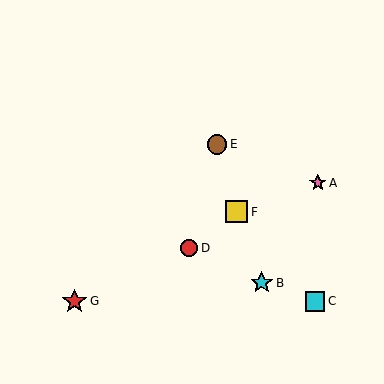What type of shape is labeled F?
Shape F is a yellow square.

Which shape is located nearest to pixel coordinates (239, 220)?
The yellow square (labeled F) at (237, 212) is nearest to that location.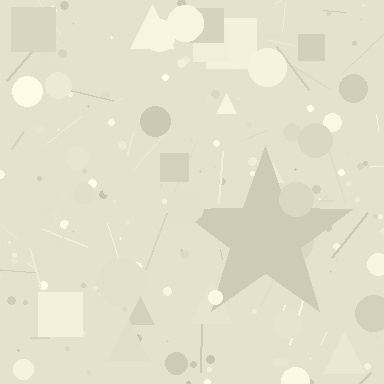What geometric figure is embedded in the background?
A star is embedded in the background.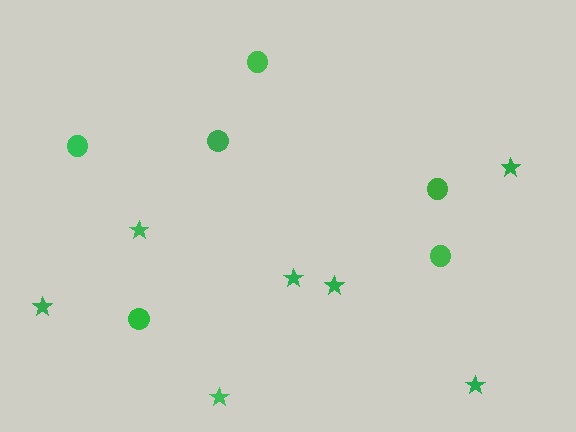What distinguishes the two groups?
There are 2 groups: one group of stars (7) and one group of circles (6).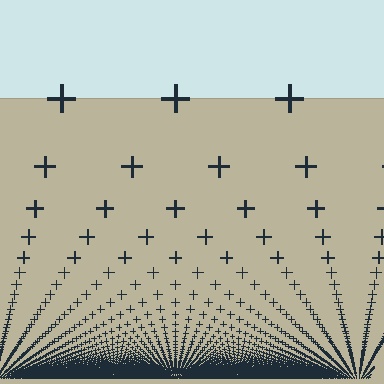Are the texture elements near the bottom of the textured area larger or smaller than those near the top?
Smaller. The gradient is inverted — elements near the bottom are smaller and denser.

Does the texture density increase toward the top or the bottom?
Density increases toward the bottom.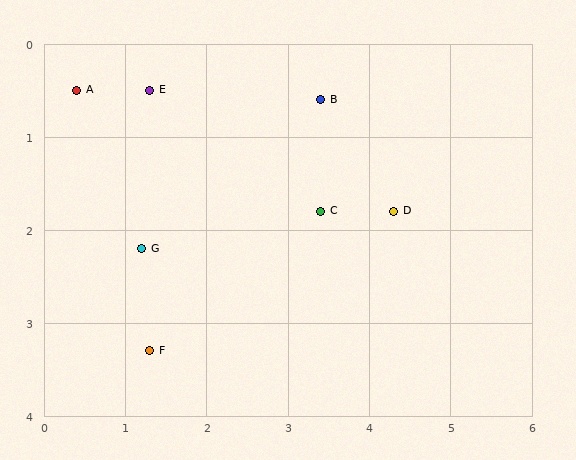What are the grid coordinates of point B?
Point B is at approximately (3.4, 0.6).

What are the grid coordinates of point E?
Point E is at approximately (1.3, 0.5).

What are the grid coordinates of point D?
Point D is at approximately (4.3, 1.8).